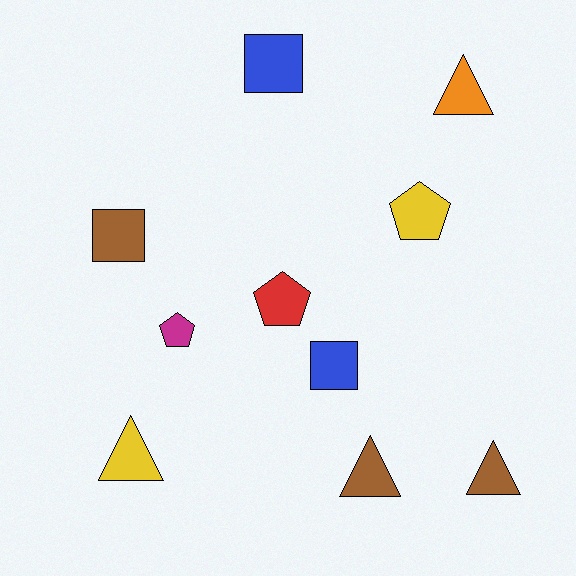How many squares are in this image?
There are 3 squares.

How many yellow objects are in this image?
There are 2 yellow objects.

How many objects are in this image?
There are 10 objects.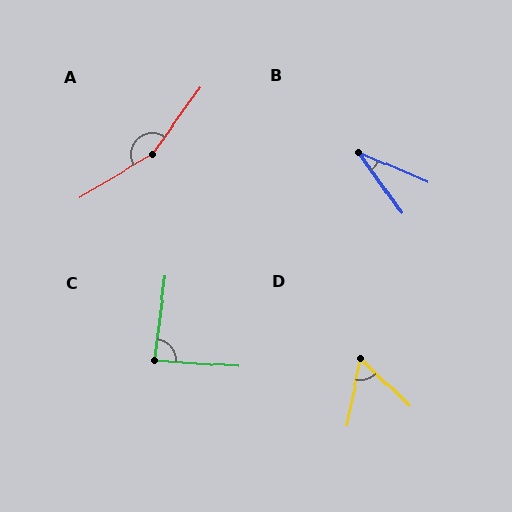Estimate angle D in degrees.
Approximately 57 degrees.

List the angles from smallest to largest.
B (31°), D (57°), C (86°), A (157°).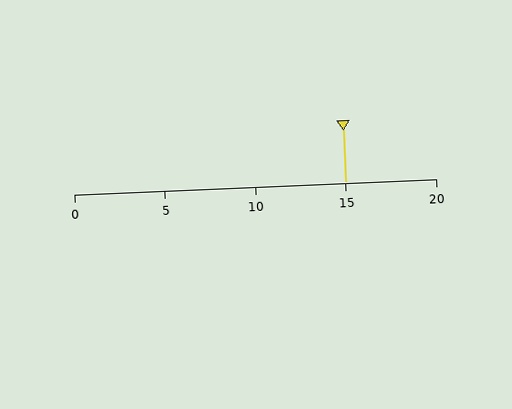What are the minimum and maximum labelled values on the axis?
The axis runs from 0 to 20.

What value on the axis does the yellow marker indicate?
The marker indicates approximately 15.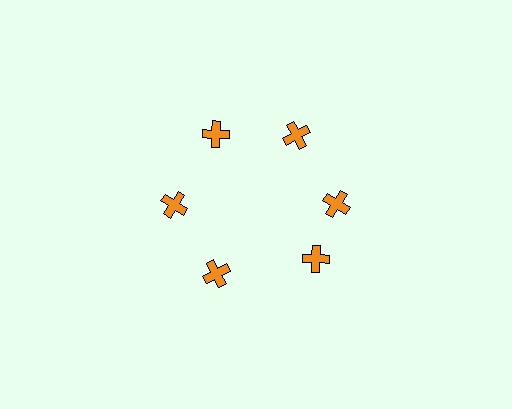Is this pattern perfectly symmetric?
No. The 6 orange crosses are arranged in a ring, but one element near the 5 o'clock position is rotated out of alignment along the ring, breaking the 6-fold rotational symmetry.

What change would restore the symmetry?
The symmetry would be restored by rotating it back into even spacing with its neighbors so that all 6 crosses sit at equal angles and equal distance from the center.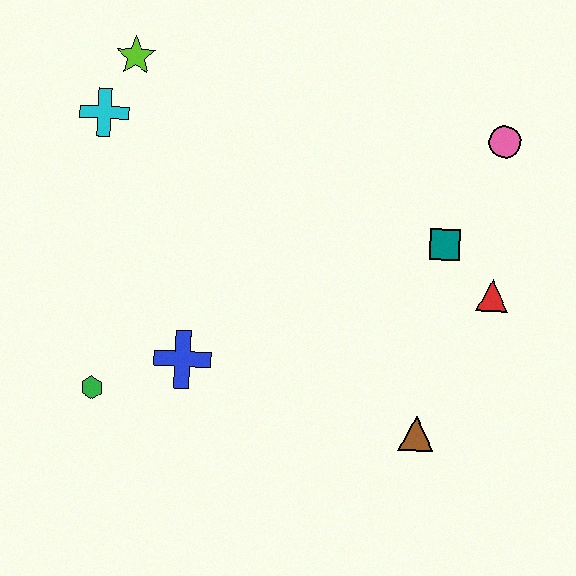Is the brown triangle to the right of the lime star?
Yes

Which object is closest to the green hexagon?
The blue cross is closest to the green hexagon.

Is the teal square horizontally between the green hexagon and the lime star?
No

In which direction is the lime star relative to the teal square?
The lime star is to the left of the teal square.